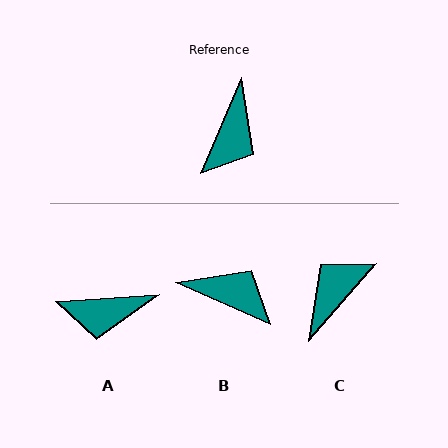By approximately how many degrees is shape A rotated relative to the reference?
Approximately 63 degrees clockwise.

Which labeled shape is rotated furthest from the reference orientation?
C, about 161 degrees away.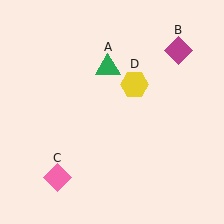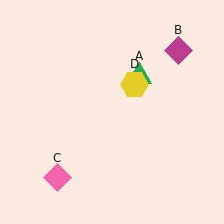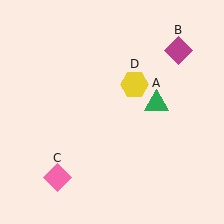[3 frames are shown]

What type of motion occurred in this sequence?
The green triangle (object A) rotated clockwise around the center of the scene.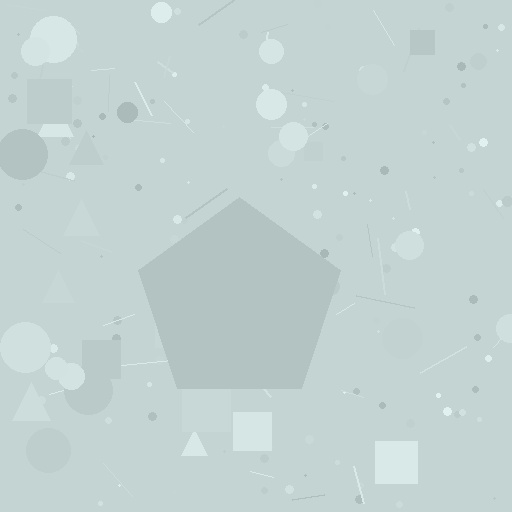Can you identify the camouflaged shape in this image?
The camouflaged shape is a pentagon.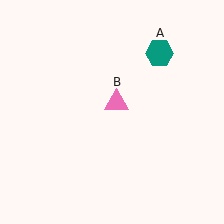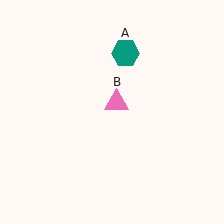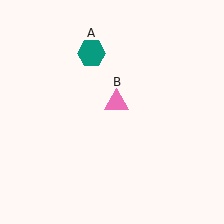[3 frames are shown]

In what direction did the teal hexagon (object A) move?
The teal hexagon (object A) moved left.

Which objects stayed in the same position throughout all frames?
Pink triangle (object B) remained stationary.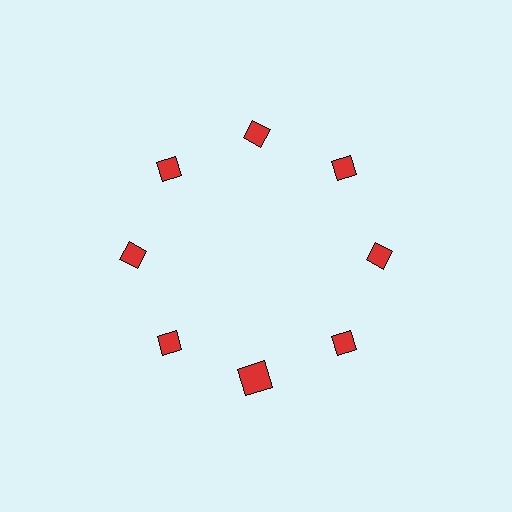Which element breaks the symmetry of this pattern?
The red square at roughly the 6 o'clock position breaks the symmetry. All other shapes are red diamonds.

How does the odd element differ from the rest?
It has a different shape: square instead of diamond.